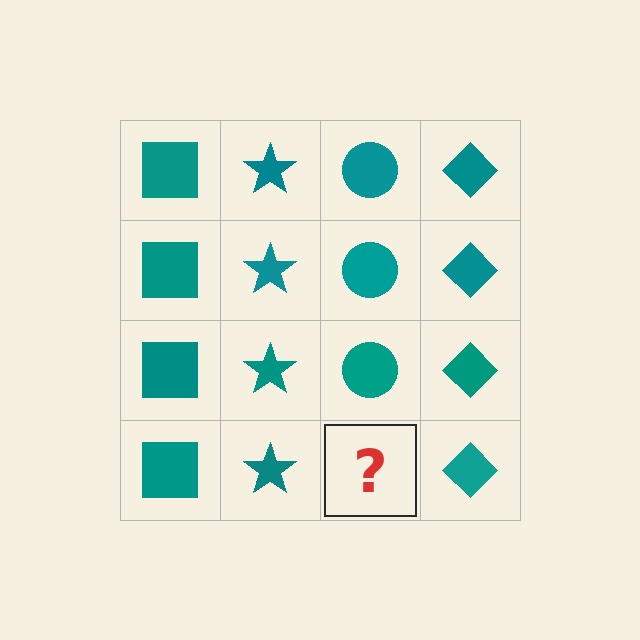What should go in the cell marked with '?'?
The missing cell should contain a teal circle.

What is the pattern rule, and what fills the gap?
The rule is that each column has a consistent shape. The gap should be filled with a teal circle.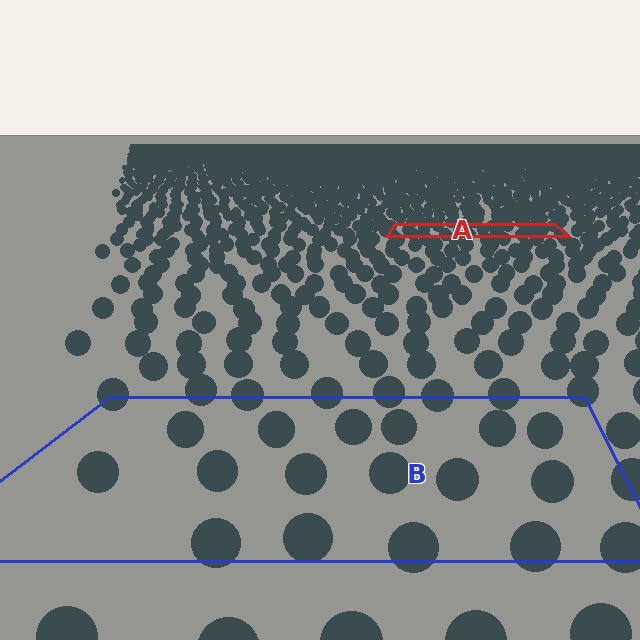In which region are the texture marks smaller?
The texture marks are smaller in region A, because it is farther away.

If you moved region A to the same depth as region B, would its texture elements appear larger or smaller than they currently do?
They would appear larger. At a closer depth, the same texture elements are projected at a bigger on-screen size.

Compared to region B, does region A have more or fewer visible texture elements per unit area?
Region A has more texture elements per unit area — they are packed more densely because it is farther away.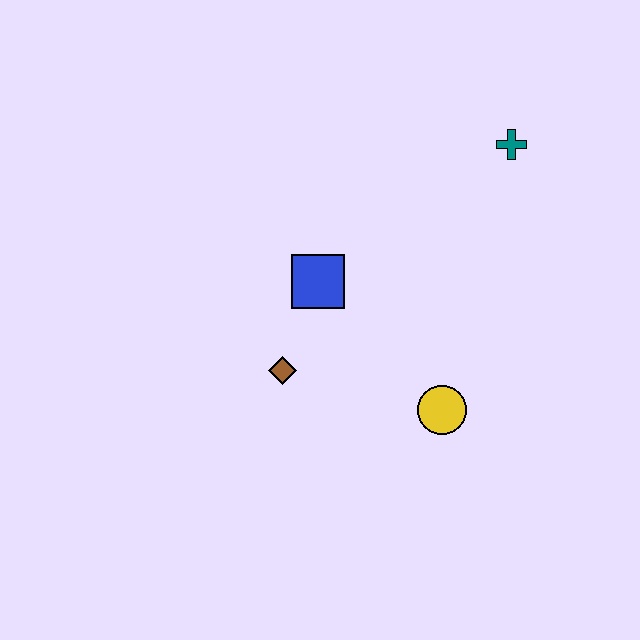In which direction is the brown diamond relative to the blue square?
The brown diamond is below the blue square.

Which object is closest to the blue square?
The brown diamond is closest to the blue square.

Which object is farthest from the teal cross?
The brown diamond is farthest from the teal cross.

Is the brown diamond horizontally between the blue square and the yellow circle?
No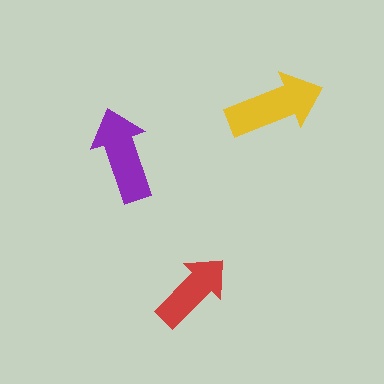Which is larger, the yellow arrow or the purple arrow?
The yellow one.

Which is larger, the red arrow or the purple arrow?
The purple one.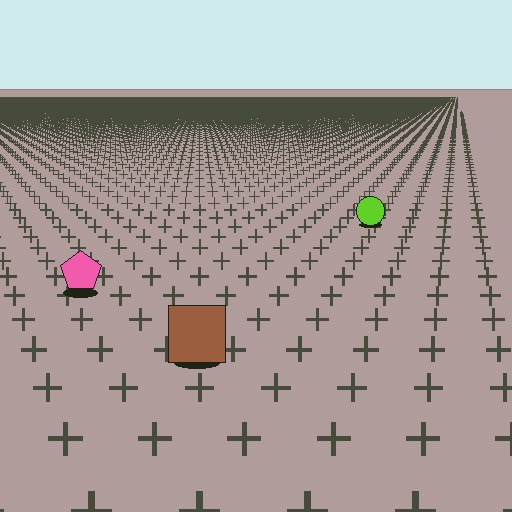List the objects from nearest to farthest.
From nearest to farthest: the brown square, the pink pentagon, the lime circle.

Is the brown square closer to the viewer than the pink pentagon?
Yes. The brown square is closer — you can tell from the texture gradient: the ground texture is coarser near it.